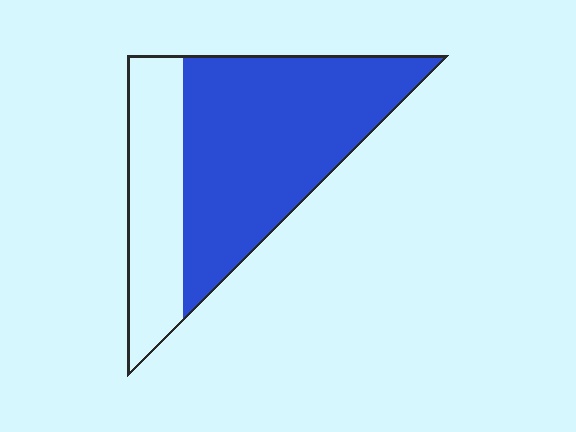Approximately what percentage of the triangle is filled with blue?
Approximately 70%.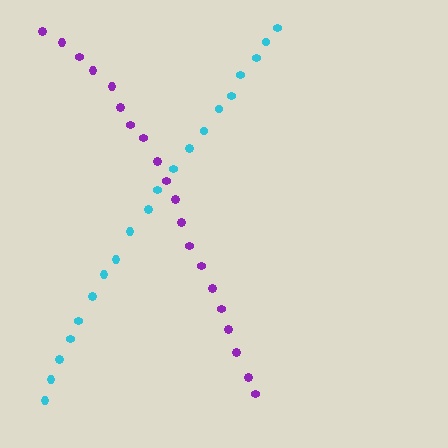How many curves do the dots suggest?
There are 2 distinct paths.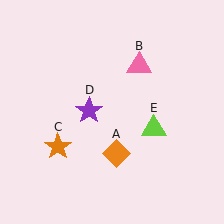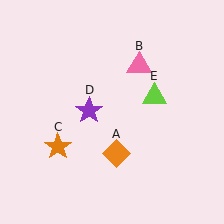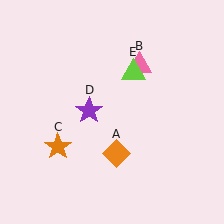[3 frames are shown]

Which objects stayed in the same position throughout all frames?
Orange diamond (object A) and pink triangle (object B) and orange star (object C) and purple star (object D) remained stationary.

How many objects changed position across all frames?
1 object changed position: lime triangle (object E).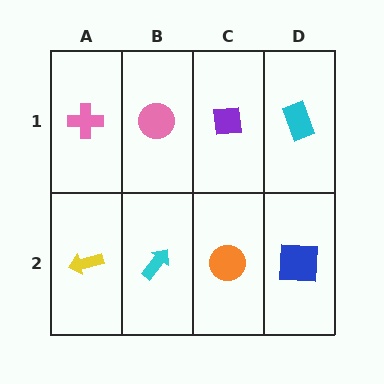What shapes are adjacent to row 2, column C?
A purple square (row 1, column C), a cyan arrow (row 2, column B), a blue square (row 2, column D).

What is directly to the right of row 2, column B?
An orange circle.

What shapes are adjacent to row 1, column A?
A yellow arrow (row 2, column A), a pink circle (row 1, column B).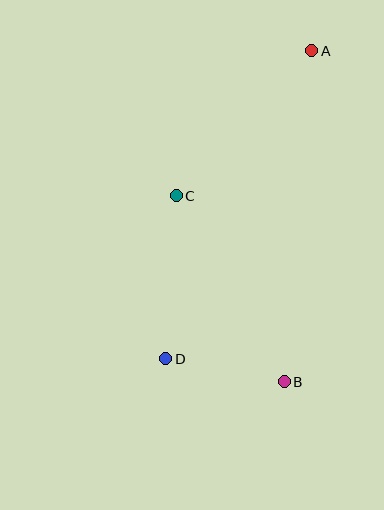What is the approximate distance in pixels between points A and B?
The distance between A and B is approximately 332 pixels.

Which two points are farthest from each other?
Points A and D are farthest from each other.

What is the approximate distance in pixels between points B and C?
The distance between B and C is approximately 215 pixels.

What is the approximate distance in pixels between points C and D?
The distance between C and D is approximately 163 pixels.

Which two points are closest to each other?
Points B and D are closest to each other.